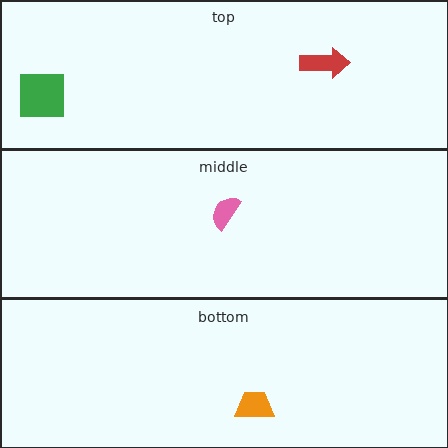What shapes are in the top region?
The green square, the red arrow.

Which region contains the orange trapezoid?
The bottom region.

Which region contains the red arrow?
The top region.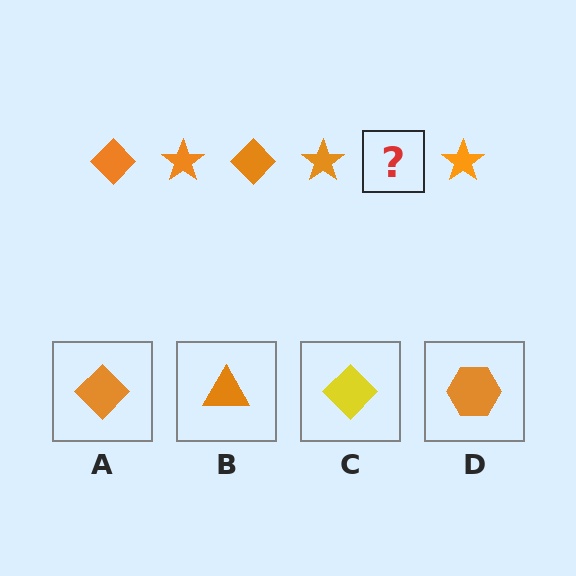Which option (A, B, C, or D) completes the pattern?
A.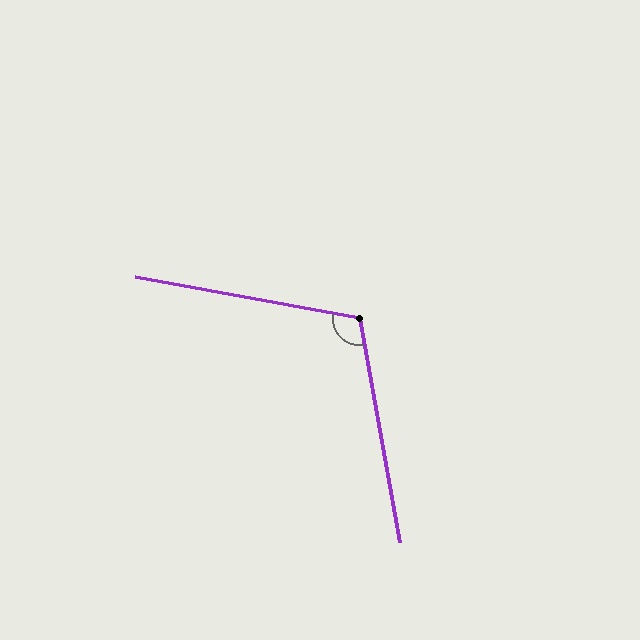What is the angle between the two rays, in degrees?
Approximately 111 degrees.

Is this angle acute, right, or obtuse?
It is obtuse.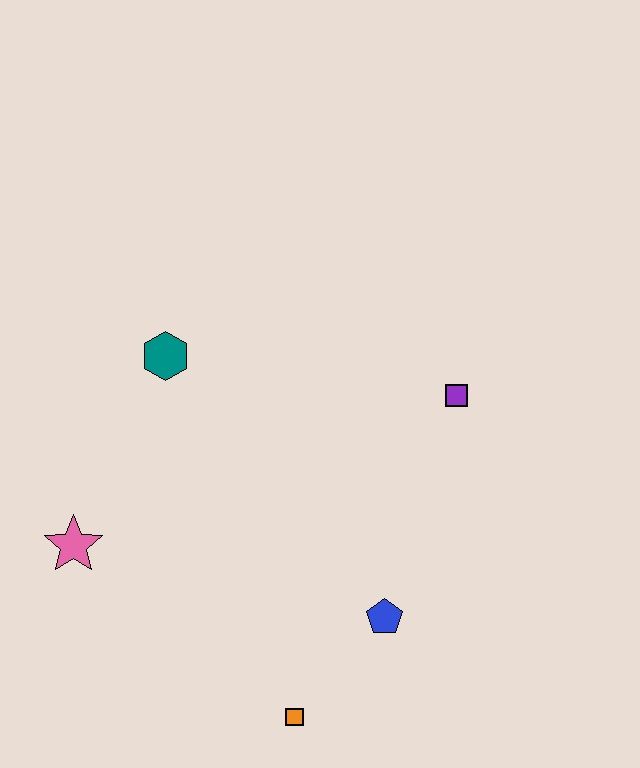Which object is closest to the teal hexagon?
The pink star is closest to the teal hexagon.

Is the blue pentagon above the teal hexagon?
No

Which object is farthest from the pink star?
The purple square is farthest from the pink star.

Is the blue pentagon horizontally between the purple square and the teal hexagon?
Yes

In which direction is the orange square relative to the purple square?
The orange square is below the purple square.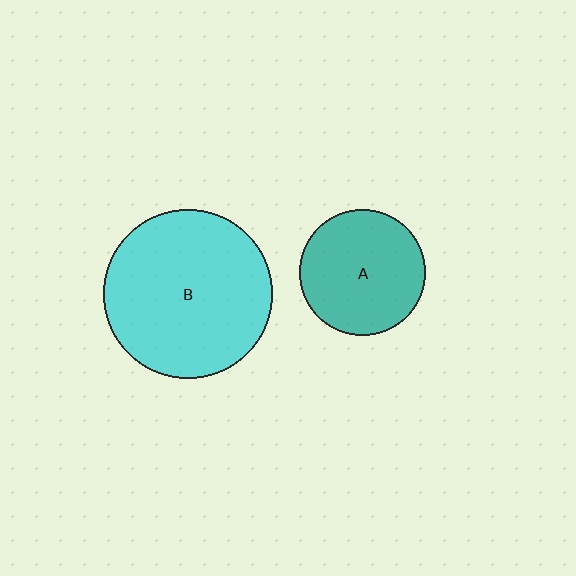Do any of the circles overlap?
No, none of the circles overlap.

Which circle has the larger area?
Circle B (cyan).